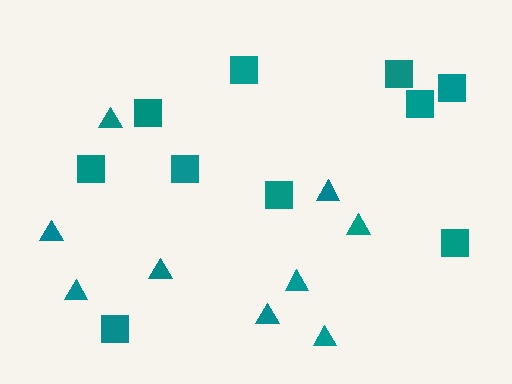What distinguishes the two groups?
There are 2 groups: one group of squares (10) and one group of triangles (9).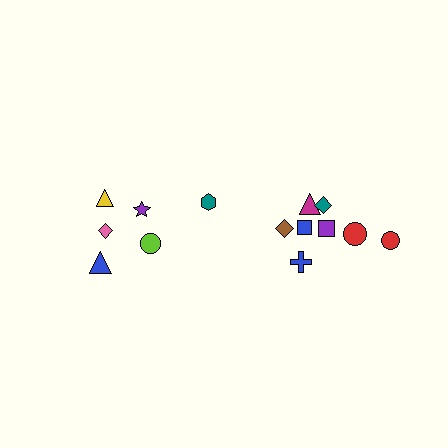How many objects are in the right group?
There are 8 objects.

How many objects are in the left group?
There are 6 objects.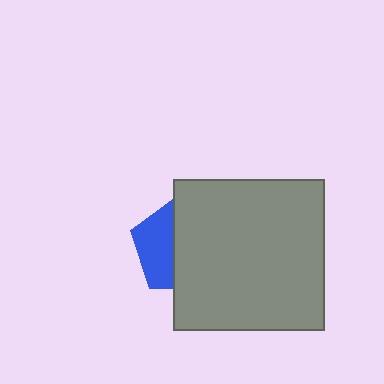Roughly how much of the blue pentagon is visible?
A small part of it is visible (roughly 41%).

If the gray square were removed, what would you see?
You would see the complete blue pentagon.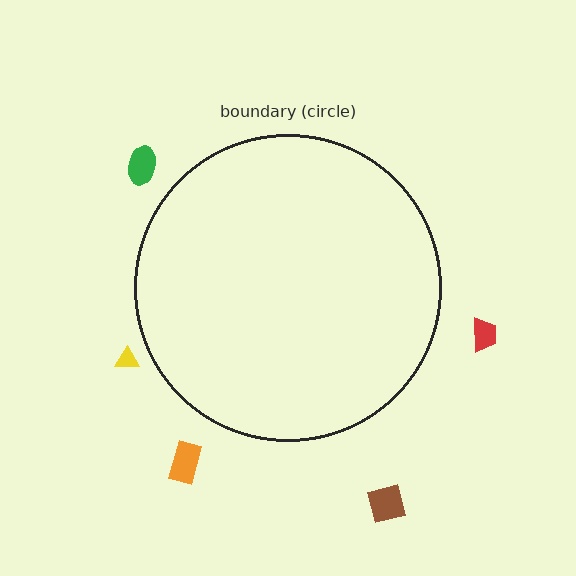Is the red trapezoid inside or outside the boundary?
Outside.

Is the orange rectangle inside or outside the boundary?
Outside.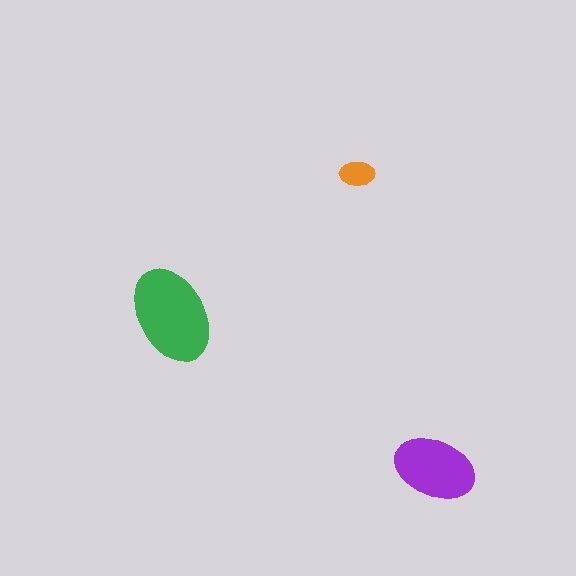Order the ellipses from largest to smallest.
the green one, the purple one, the orange one.